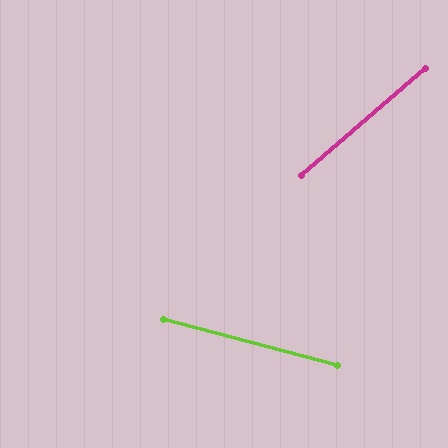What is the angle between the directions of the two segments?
Approximately 55 degrees.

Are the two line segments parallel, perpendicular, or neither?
Neither parallel nor perpendicular — they differ by about 55°.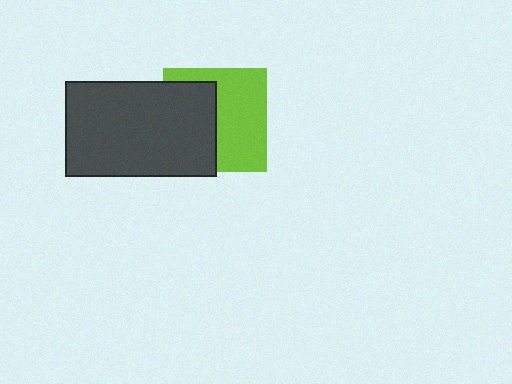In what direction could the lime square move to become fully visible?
The lime square could move right. That would shift it out from behind the dark gray rectangle entirely.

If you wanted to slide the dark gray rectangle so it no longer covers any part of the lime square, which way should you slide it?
Slide it left — that is the most direct way to separate the two shapes.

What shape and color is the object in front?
The object in front is a dark gray rectangle.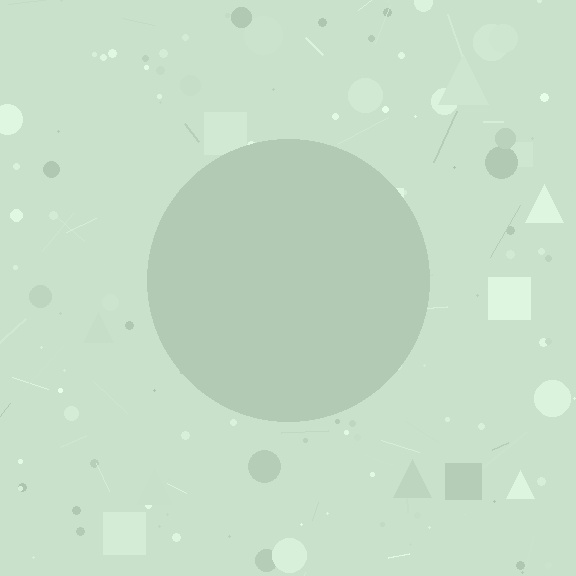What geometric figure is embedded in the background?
A circle is embedded in the background.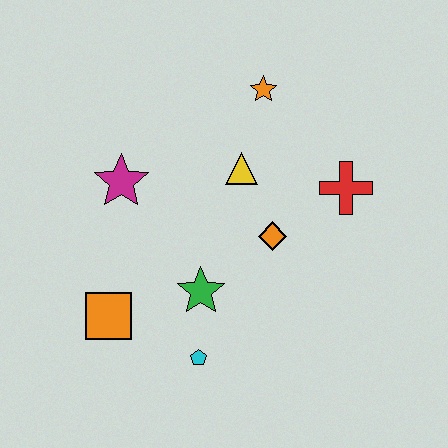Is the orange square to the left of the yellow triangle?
Yes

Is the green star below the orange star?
Yes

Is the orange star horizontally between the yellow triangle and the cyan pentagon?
No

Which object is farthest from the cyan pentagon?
The orange star is farthest from the cyan pentagon.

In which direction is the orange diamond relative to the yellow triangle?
The orange diamond is below the yellow triangle.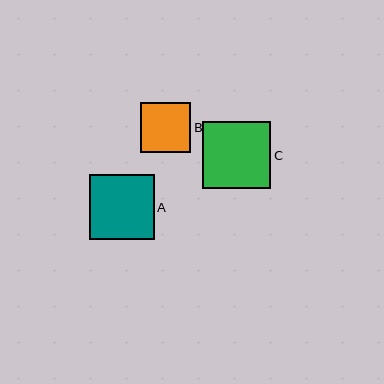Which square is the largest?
Square C is the largest with a size of approximately 68 pixels.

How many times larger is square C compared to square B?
Square C is approximately 1.3 times the size of square B.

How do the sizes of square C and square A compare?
Square C and square A are approximately the same size.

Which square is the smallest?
Square B is the smallest with a size of approximately 50 pixels.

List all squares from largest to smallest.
From largest to smallest: C, A, B.